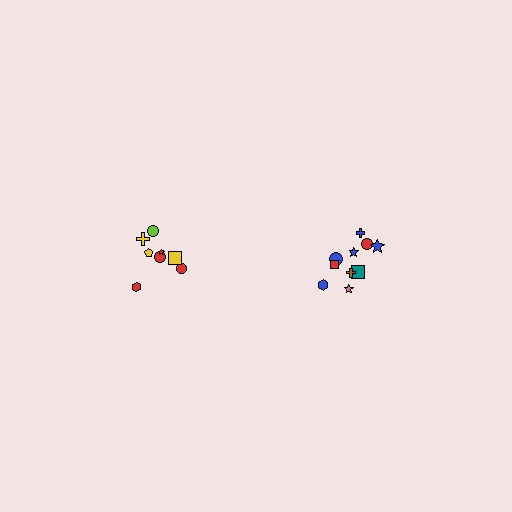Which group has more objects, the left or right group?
The right group.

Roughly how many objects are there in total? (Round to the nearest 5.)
Roughly 20 objects in total.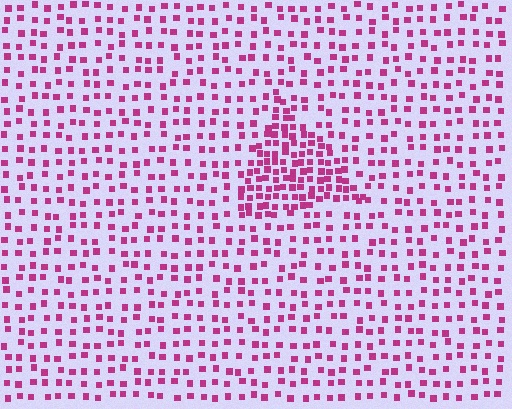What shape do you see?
I see a triangle.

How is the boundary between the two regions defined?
The boundary is defined by a change in element density (approximately 2.2x ratio). All elements are the same color, size, and shape.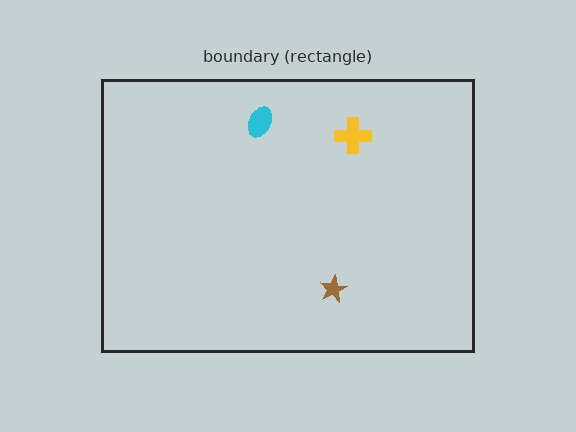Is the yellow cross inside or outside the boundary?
Inside.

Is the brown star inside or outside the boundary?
Inside.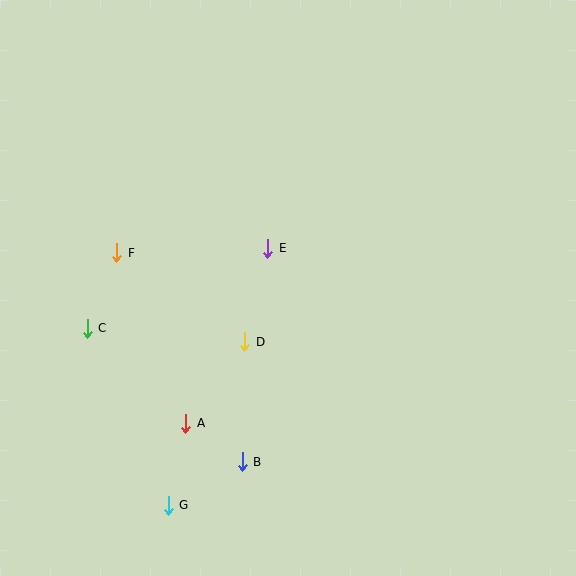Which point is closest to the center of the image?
Point E at (268, 248) is closest to the center.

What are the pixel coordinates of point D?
Point D is at (245, 342).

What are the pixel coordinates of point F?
Point F is at (117, 253).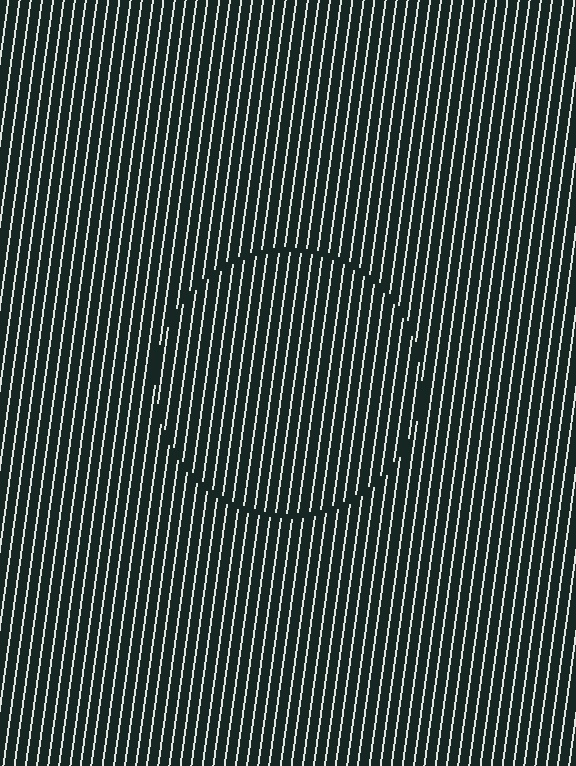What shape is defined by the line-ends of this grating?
An illusory circle. The interior of the shape contains the same grating, shifted by half a period — the contour is defined by the phase discontinuity where line-ends from the inner and outer gratings abut.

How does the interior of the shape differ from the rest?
The interior of the shape contains the same grating, shifted by half a period — the contour is defined by the phase discontinuity where line-ends from the inner and outer gratings abut.